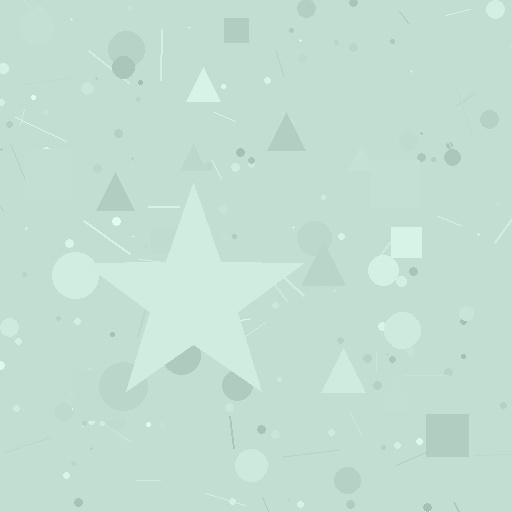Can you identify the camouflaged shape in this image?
The camouflaged shape is a star.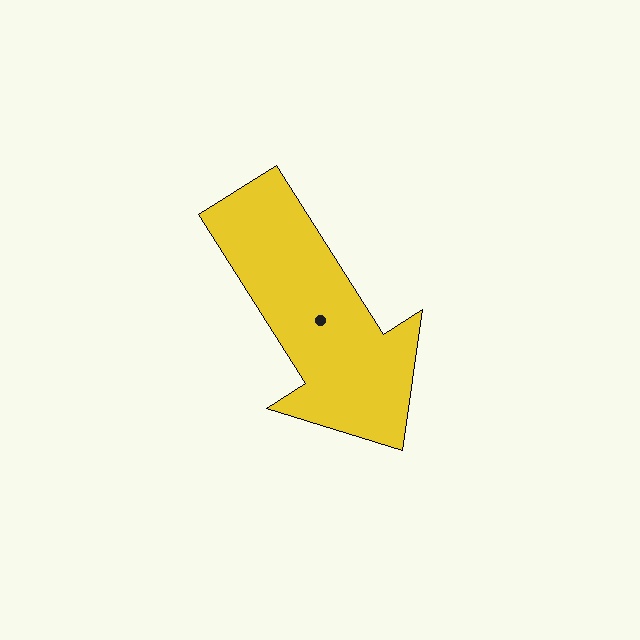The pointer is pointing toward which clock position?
Roughly 5 o'clock.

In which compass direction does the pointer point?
Southeast.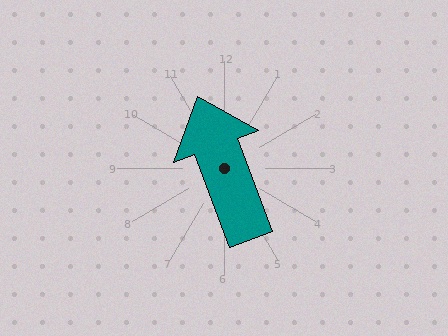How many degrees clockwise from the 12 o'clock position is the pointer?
Approximately 339 degrees.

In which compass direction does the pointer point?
North.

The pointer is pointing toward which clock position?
Roughly 11 o'clock.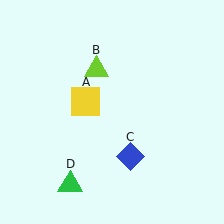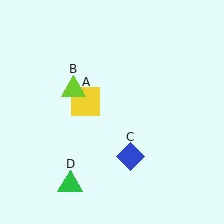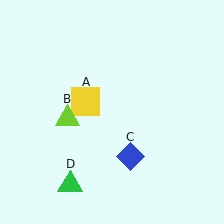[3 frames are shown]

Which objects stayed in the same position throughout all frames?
Yellow square (object A) and blue diamond (object C) and green triangle (object D) remained stationary.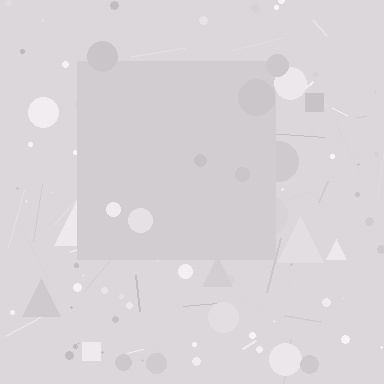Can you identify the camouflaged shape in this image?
The camouflaged shape is a square.